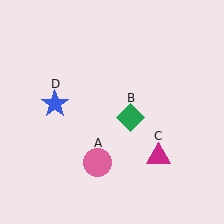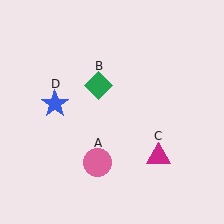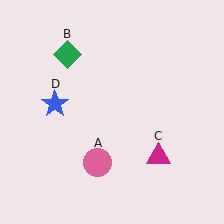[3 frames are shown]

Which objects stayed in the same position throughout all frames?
Pink circle (object A) and magenta triangle (object C) and blue star (object D) remained stationary.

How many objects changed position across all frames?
1 object changed position: green diamond (object B).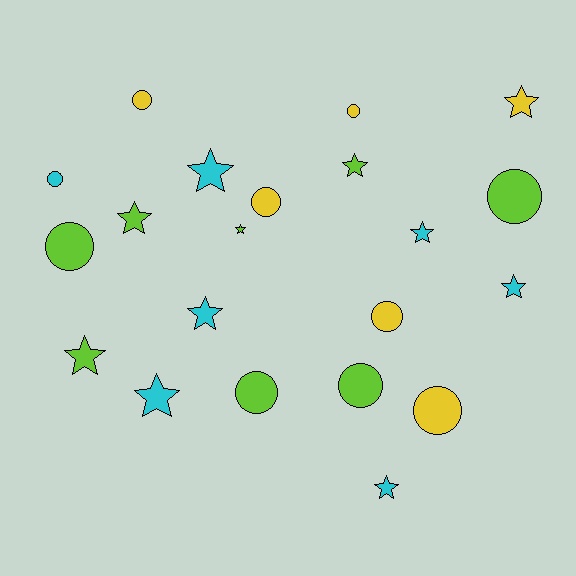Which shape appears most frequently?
Star, with 11 objects.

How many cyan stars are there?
There are 6 cyan stars.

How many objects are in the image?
There are 21 objects.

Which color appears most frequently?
Lime, with 8 objects.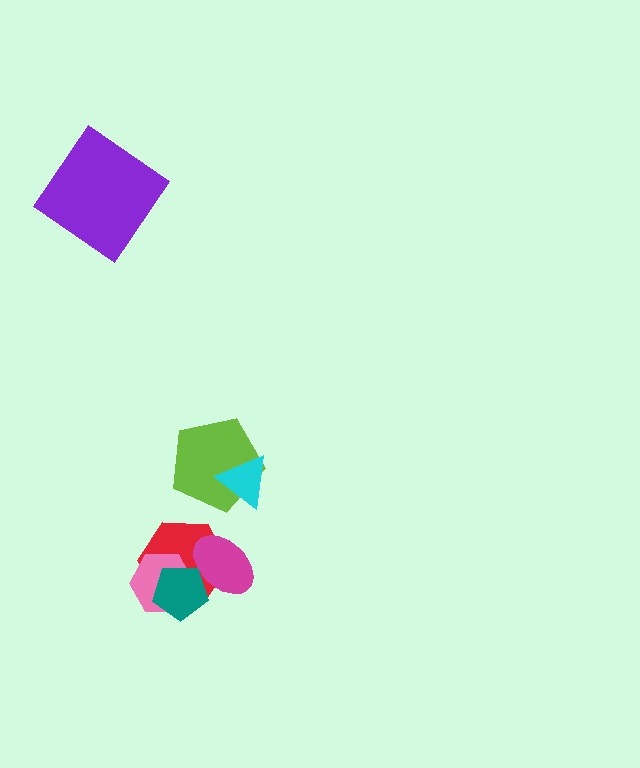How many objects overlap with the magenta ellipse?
2 objects overlap with the magenta ellipse.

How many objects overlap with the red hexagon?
3 objects overlap with the red hexagon.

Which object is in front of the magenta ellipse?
The teal pentagon is in front of the magenta ellipse.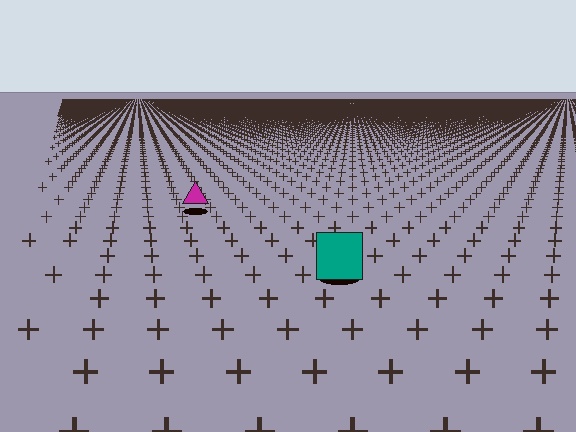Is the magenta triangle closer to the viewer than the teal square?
No. The teal square is closer — you can tell from the texture gradient: the ground texture is coarser near it.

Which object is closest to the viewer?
The teal square is closest. The texture marks near it are larger and more spread out.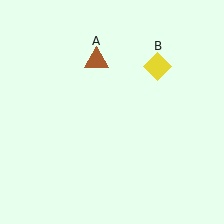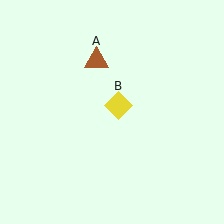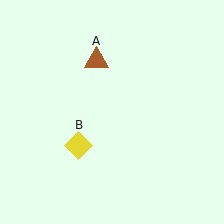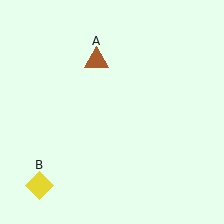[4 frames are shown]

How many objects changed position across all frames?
1 object changed position: yellow diamond (object B).